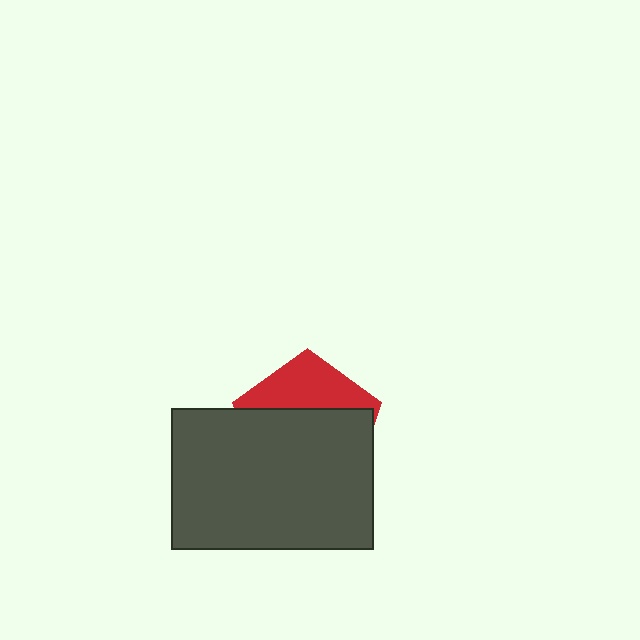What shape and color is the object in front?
The object in front is a dark gray rectangle.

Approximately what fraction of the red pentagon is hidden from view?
Roughly 67% of the red pentagon is hidden behind the dark gray rectangle.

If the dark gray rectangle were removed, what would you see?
You would see the complete red pentagon.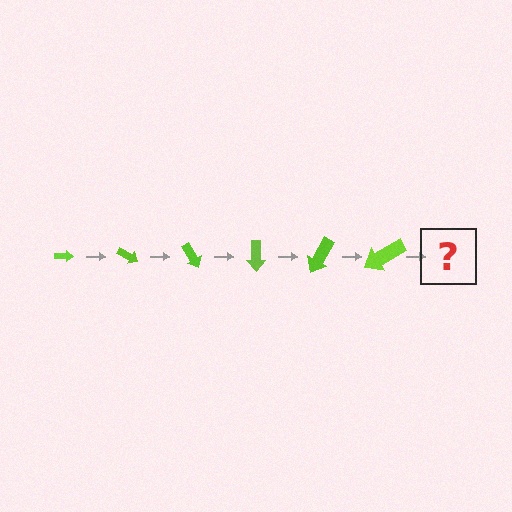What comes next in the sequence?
The next element should be an arrow, larger than the previous one and rotated 180 degrees from the start.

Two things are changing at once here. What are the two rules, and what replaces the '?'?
The two rules are that the arrow grows larger each step and it rotates 30 degrees each step. The '?' should be an arrow, larger than the previous one and rotated 180 degrees from the start.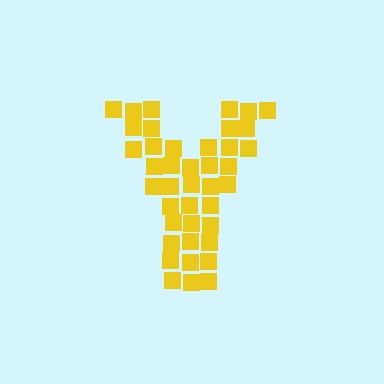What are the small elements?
The small elements are squares.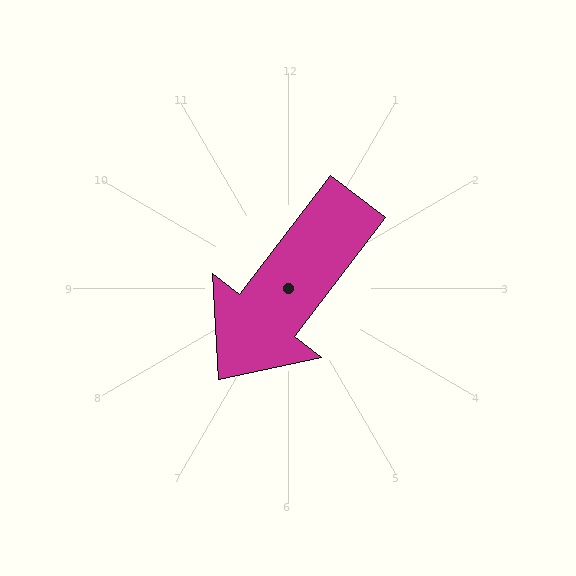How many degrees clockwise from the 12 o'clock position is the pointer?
Approximately 217 degrees.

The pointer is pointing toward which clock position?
Roughly 7 o'clock.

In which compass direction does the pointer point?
Southwest.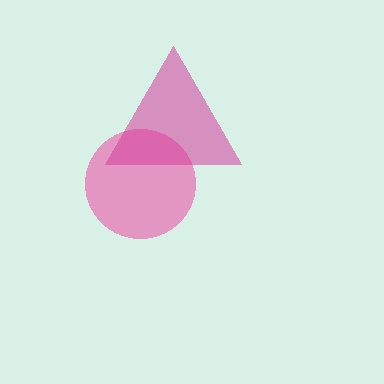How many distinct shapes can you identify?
There are 2 distinct shapes: a pink circle, a magenta triangle.